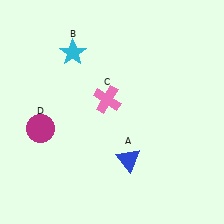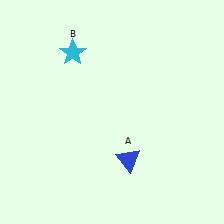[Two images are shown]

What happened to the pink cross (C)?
The pink cross (C) was removed in Image 2. It was in the top-left area of Image 1.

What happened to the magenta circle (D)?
The magenta circle (D) was removed in Image 2. It was in the bottom-left area of Image 1.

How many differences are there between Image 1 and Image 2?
There are 2 differences between the two images.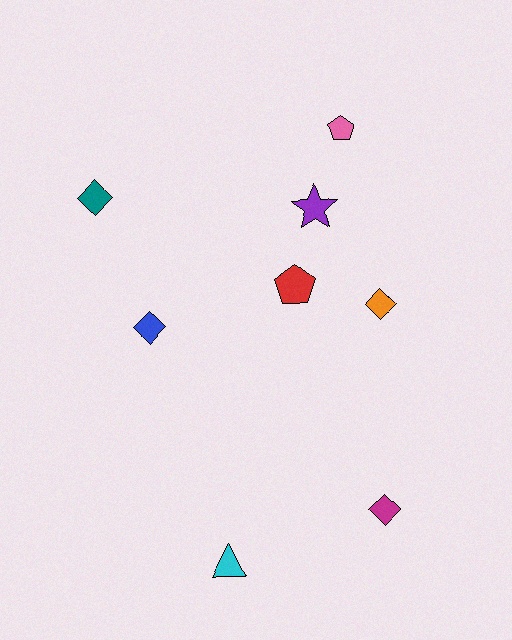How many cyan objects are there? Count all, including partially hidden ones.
There is 1 cyan object.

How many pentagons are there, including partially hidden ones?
There are 2 pentagons.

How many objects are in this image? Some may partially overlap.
There are 8 objects.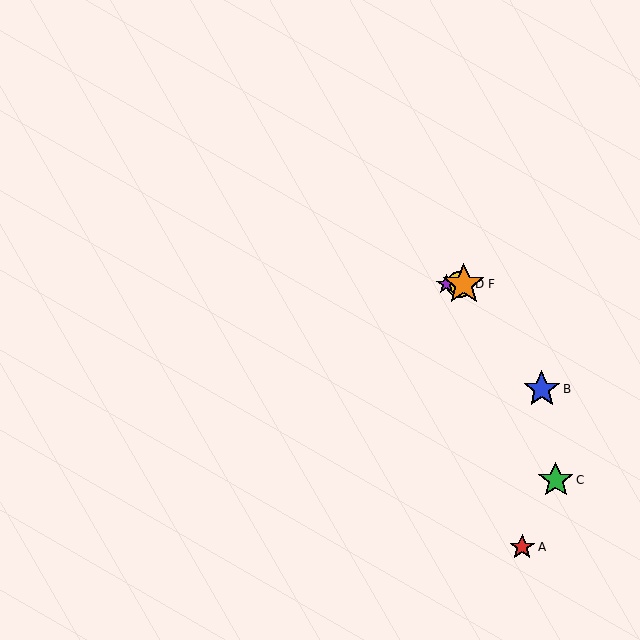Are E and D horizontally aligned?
Yes, both are at y≈284.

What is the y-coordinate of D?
Object D is at y≈284.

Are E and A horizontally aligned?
No, E is at y≈284 and A is at y≈547.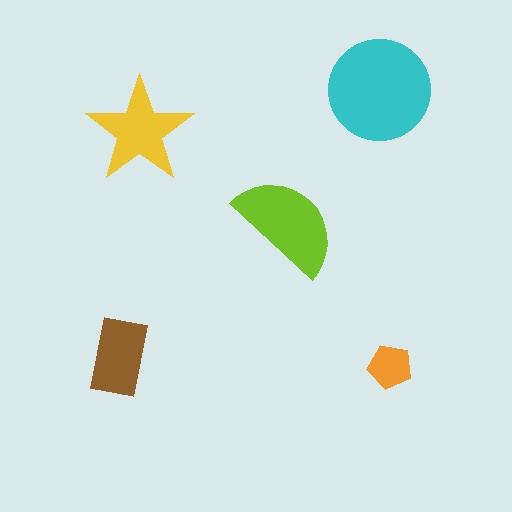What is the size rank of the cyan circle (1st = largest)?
1st.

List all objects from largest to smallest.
The cyan circle, the lime semicircle, the yellow star, the brown rectangle, the orange pentagon.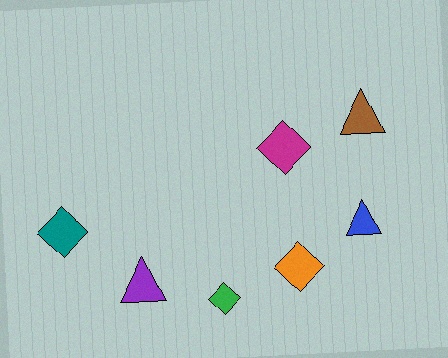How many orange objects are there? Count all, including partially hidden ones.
There is 1 orange object.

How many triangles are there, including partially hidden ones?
There are 3 triangles.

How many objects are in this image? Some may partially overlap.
There are 7 objects.